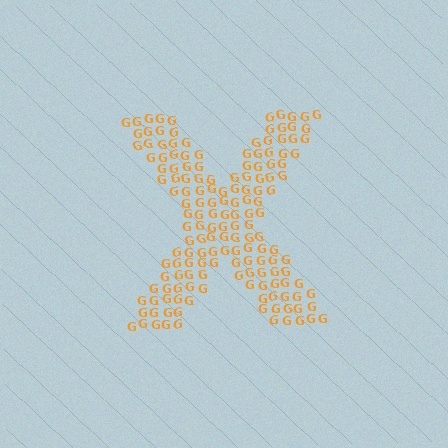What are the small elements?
The small elements are letter G's.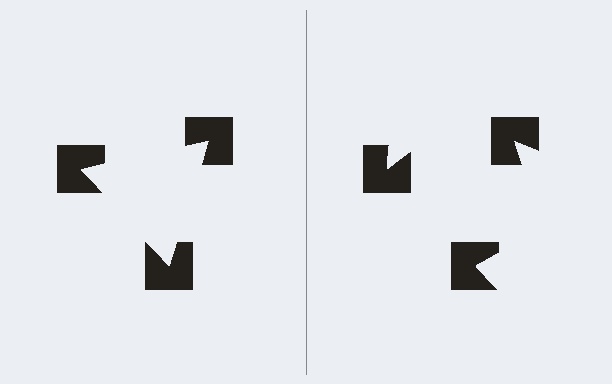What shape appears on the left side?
An illusory triangle.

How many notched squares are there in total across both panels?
6 — 3 on each side.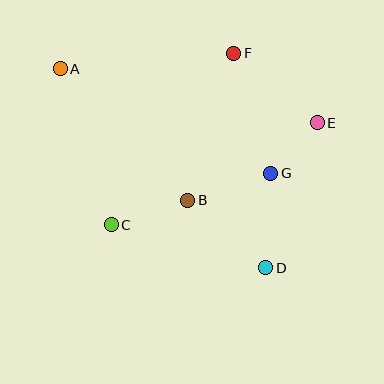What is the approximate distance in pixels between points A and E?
The distance between A and E is approximately 263 pixels.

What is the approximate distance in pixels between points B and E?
The distance between B and E is approximately 151 pixels.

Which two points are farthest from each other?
Points A and D are farthest from each other.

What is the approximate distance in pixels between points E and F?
The distance between E and F is approximately 108 pixels.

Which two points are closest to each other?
Points E and G are closest to each other.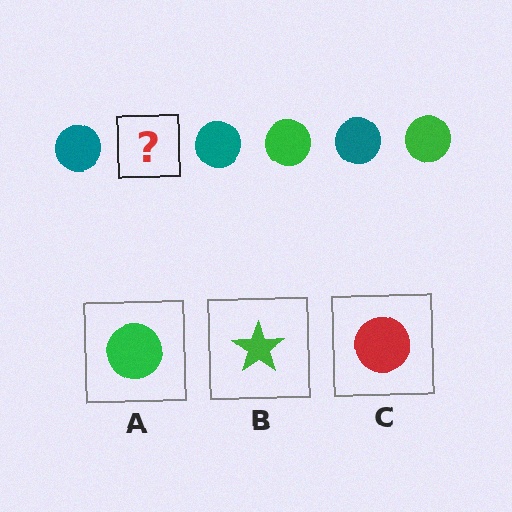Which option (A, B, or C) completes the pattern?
A.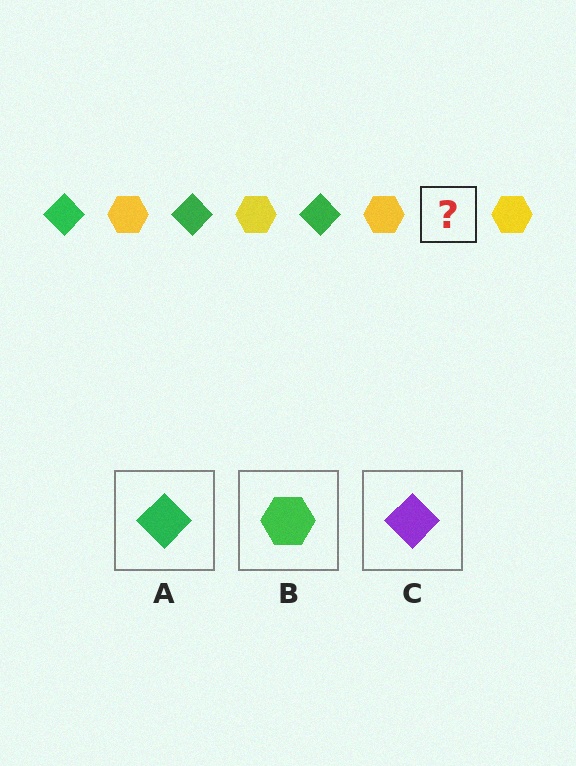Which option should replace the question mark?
Option A.